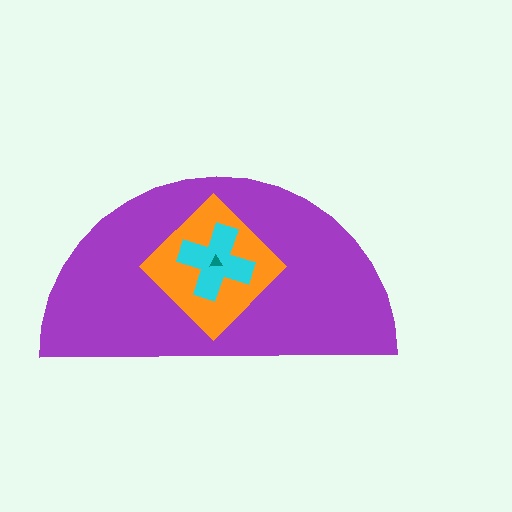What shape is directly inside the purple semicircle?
The orange diamond.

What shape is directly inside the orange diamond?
The cyan cross.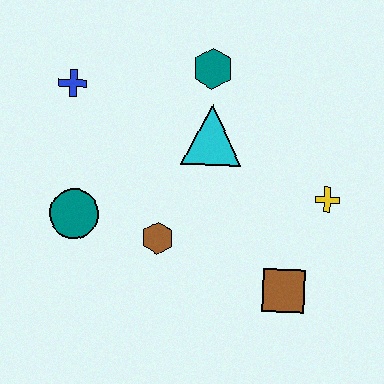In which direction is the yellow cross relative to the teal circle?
The yellow cross is to the right of the teal circle.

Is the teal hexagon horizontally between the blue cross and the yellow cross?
Yes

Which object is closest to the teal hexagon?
The cyan triangle is closest to the teal hexagon.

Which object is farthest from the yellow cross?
The blue cross is farthest from the yellow cross.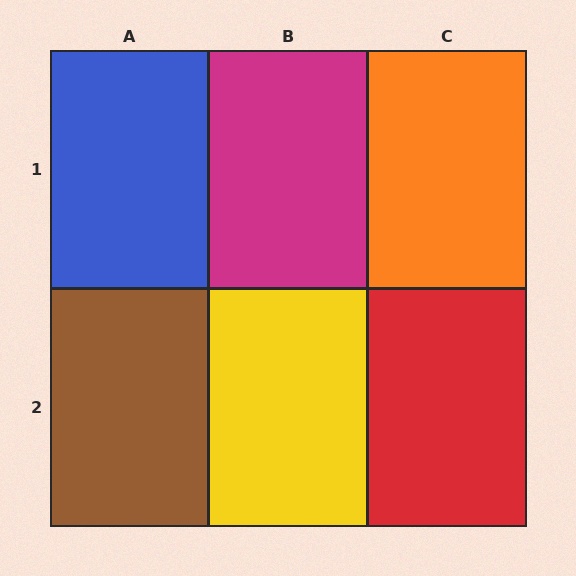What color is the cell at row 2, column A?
Brown.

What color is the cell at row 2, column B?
Yellow.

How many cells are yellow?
1 cell is yellow.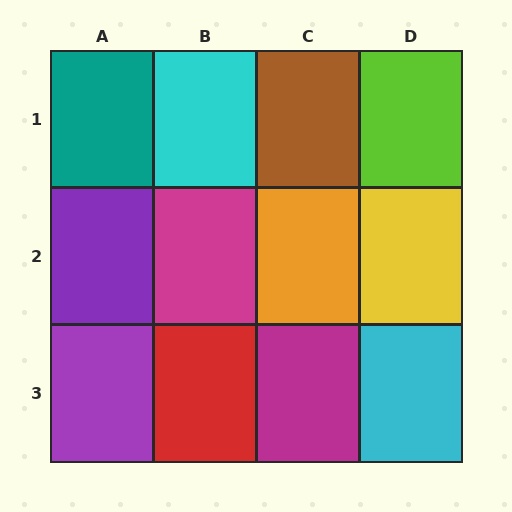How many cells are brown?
1 cell is brown.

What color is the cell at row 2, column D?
Yellow.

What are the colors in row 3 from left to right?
Purple, red, magenta, cyan.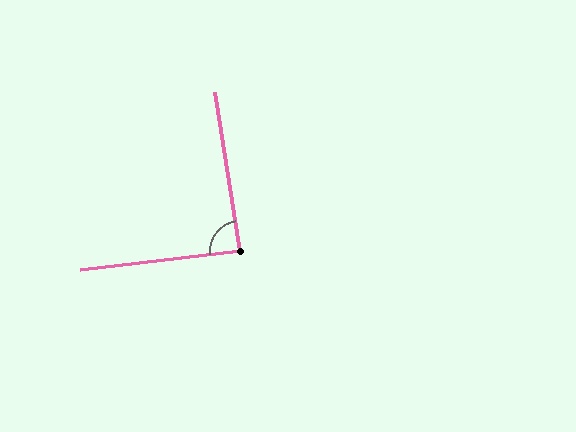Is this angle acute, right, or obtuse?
It is approximately a right angle.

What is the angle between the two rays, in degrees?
Approximately 88 degrees.